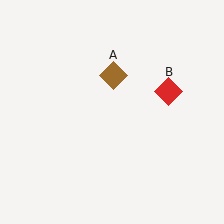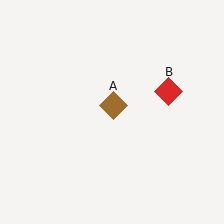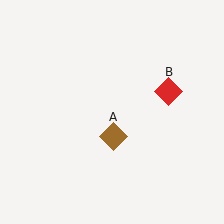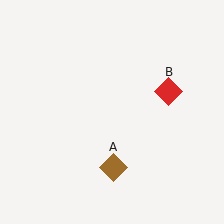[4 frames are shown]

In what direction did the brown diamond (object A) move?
The brown diamond (object A) moved down.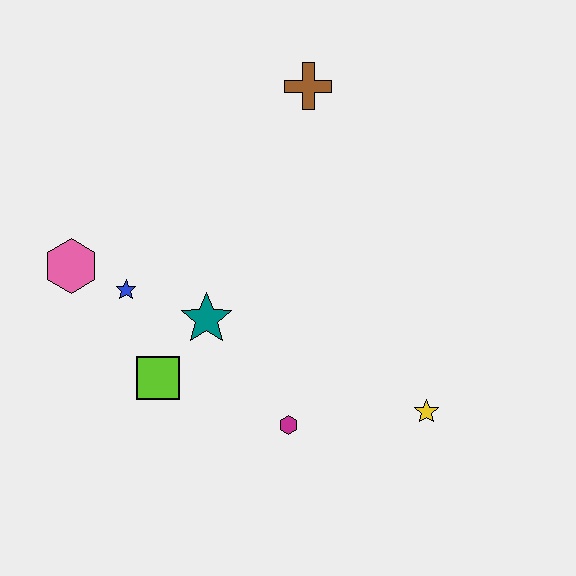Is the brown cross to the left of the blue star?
No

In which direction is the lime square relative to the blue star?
The lime square is below the blue star.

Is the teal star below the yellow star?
No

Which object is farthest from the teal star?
The brown cross is farthest from the teal star.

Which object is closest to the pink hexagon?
The blue star is closest to the pink hexagon.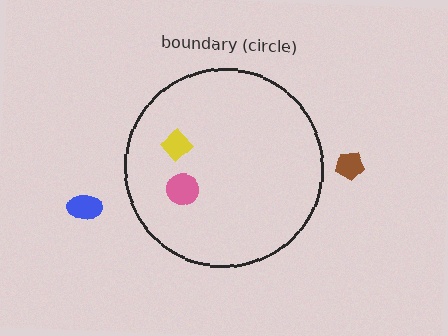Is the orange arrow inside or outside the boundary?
Outside.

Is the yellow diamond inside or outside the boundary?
Inside.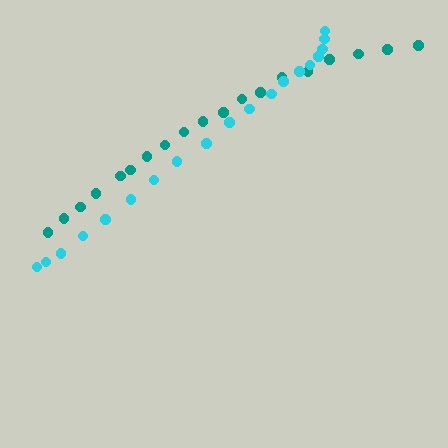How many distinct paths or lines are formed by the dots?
There are 2 distinct paths.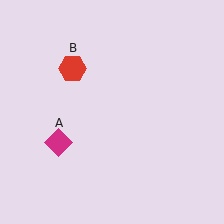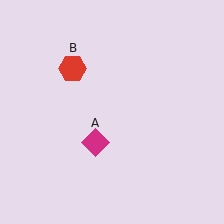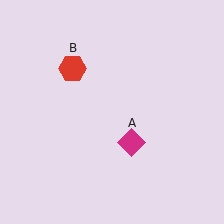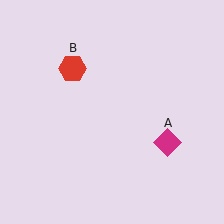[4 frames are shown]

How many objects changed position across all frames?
1 object changed position: magenta diamond (object A).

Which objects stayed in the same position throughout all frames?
Red hexagon (object B) remained stationary.